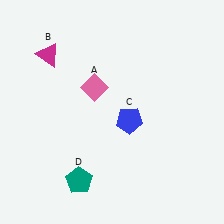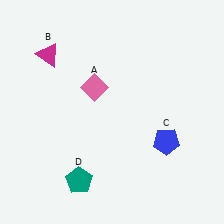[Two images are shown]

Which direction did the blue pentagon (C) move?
The blue pentagon (C) moved right.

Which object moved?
The blue pentagon (C) moved right.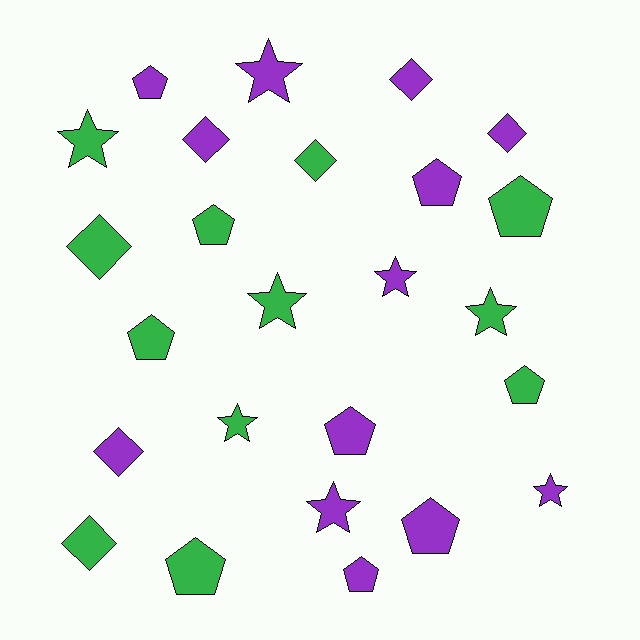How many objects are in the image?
There are 25 objects.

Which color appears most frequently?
Purple, with 13 objects.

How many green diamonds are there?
There are 3 green diamonds.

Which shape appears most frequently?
Pentagon, with 10 objects.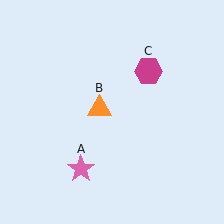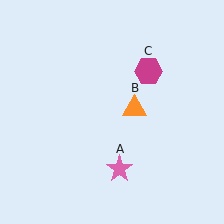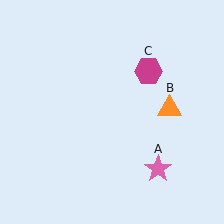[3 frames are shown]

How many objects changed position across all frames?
2 objects changed position: pink star (object A), orange triangle (object B).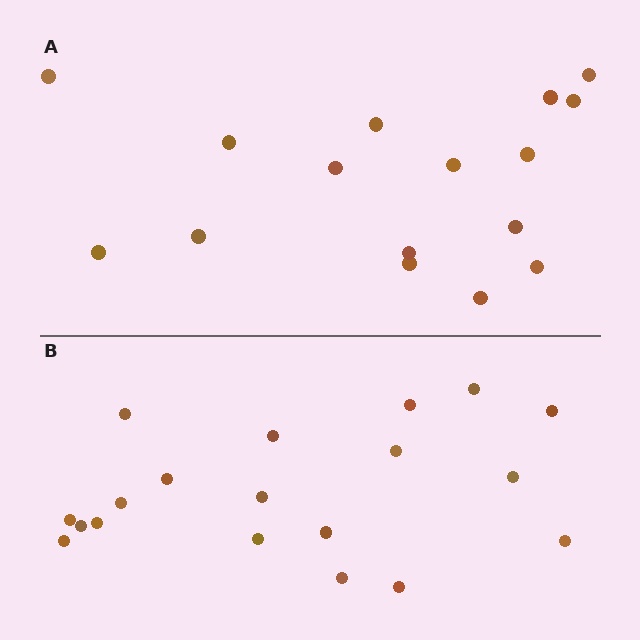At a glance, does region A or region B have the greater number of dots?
Region B (the bottom region) has more dots.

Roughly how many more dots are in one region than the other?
Region B has just a few more — roughly 2 or 3 more dots than region A.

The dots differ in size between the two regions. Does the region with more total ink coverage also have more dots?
No. Region A has more total ink coverage because its dots are larger, but region B actually contains more individual dots. Total area can be misleading — the number of items is what matters here.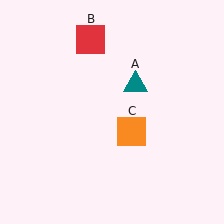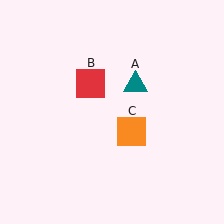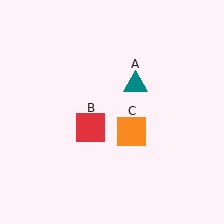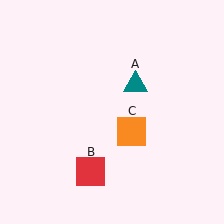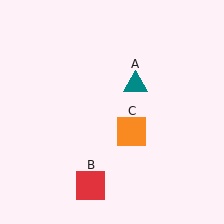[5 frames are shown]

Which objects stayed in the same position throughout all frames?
Teal triangle (object A) and orange square (object C) remained stationary.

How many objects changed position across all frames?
1 object changed position: red square (object B).